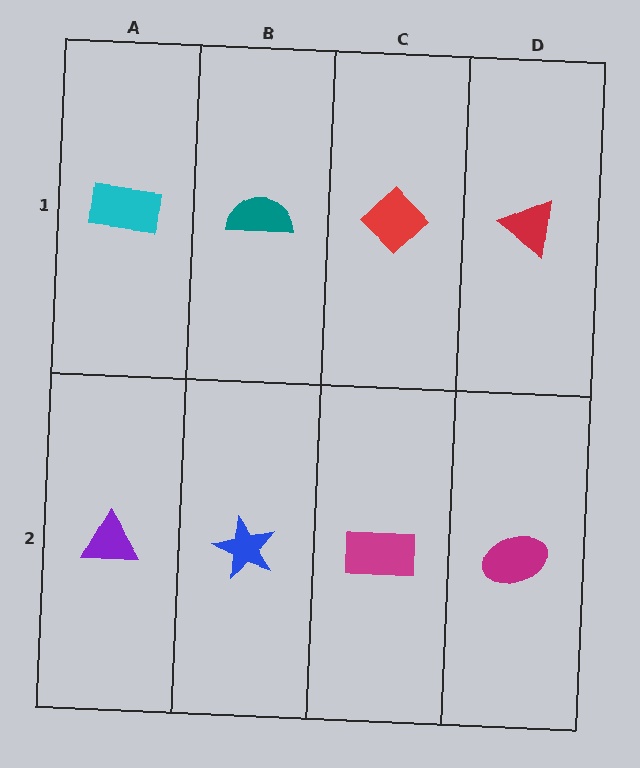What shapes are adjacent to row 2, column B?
A teal semicircle (row 1, column B), a purple triangle (row 2, column A), a magenta rectangle (row 2, column C).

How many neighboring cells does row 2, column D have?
2.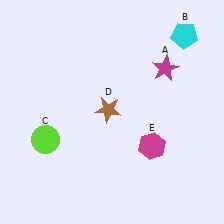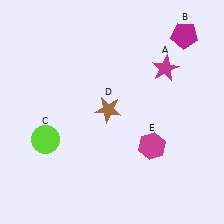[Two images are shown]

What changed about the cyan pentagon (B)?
In Image 1, B is cyan. In Image 2, it changed to magenta.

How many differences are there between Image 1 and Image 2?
There is 1 difference between the two images.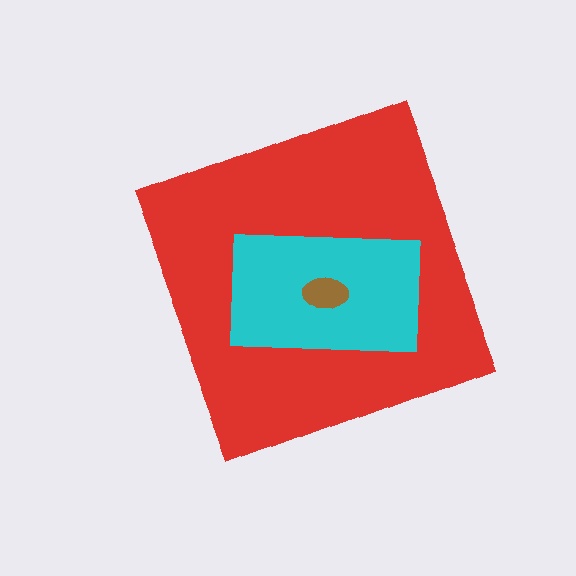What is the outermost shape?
The red diamond.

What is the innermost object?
The brown ellipse.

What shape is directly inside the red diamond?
The cyan rectangle.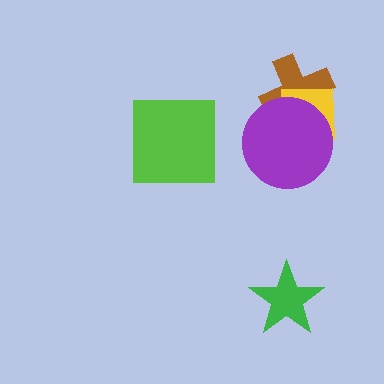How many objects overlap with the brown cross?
2 objects overlap with the brown cross.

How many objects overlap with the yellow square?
2 objects overlap with the yellow square.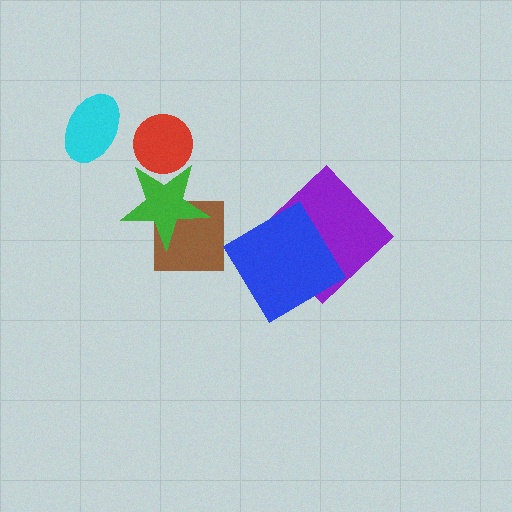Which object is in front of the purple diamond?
The blue diamond is in front of the purple diamond.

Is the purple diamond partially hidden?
Yes, it is partially covered by another shape.